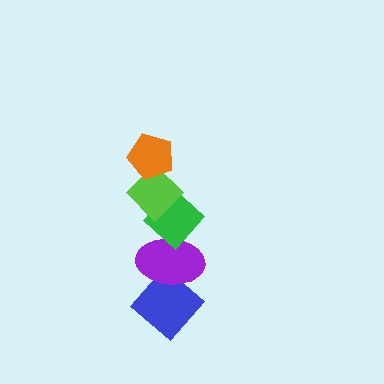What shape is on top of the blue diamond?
The purple ellipse is on top of the blue diamond.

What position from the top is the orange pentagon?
The orange pentagon is 1st from the top.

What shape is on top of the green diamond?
The lime diamond is on top of the green diamond.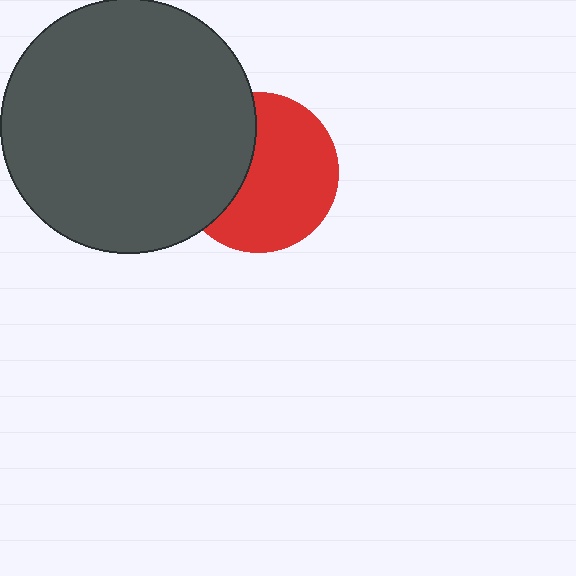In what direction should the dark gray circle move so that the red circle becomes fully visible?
The dark gray circle should move left. That is the shortest direction to clear the overlap and leave the red circle fully visible.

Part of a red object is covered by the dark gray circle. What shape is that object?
It is a circle.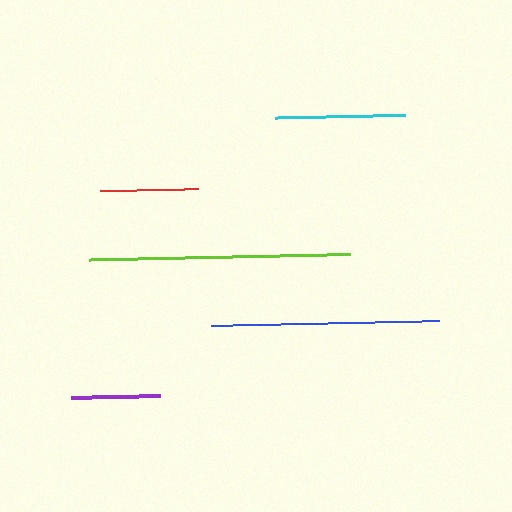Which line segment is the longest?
The lime line is the longest at approximately 260 pixels.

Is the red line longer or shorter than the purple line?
The red line is longer than the purple line.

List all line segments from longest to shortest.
From longest to shortest: lime, blue, cyan, red, purple.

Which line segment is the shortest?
The purple line is the shortest at approximately 89 pixels.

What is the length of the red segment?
The red segment is approximately 98 pixels long.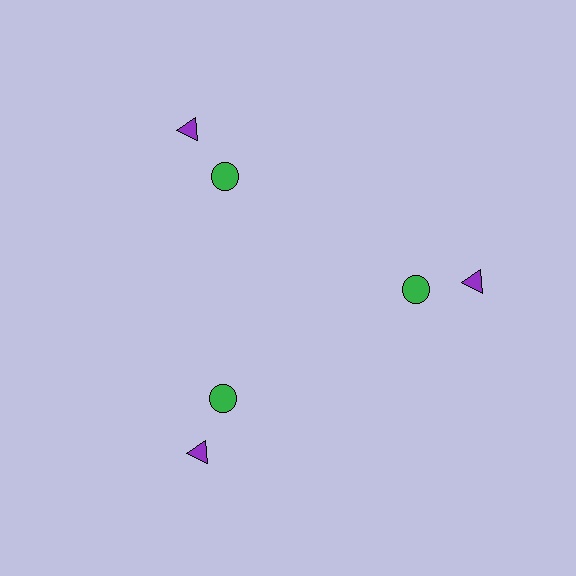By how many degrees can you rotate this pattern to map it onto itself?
The pattern maps onto itself every 120 degrees of rotation.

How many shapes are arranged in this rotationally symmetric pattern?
There are 6 shapes, arranged in 3 groups of 2.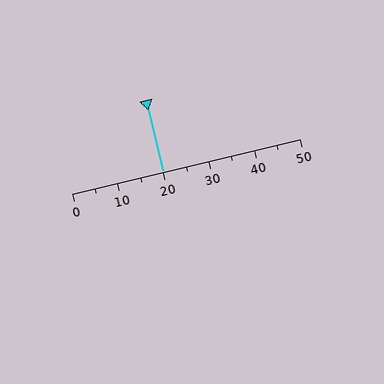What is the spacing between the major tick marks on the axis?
The major ticks are spaced 10 apart.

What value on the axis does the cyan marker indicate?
The marker indicates approximately 20.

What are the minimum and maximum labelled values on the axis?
The axis runs from 0 to 50.